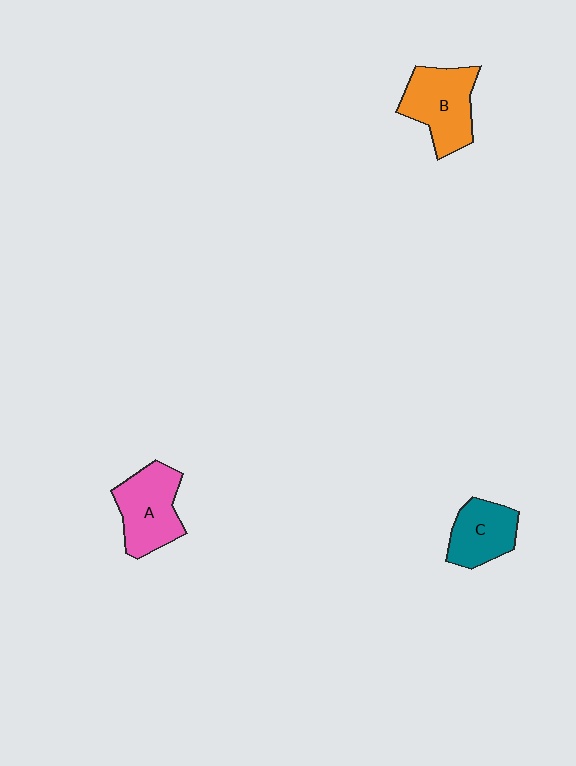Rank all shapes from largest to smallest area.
From largest to smallest: B (orange), A (pink), C (teal).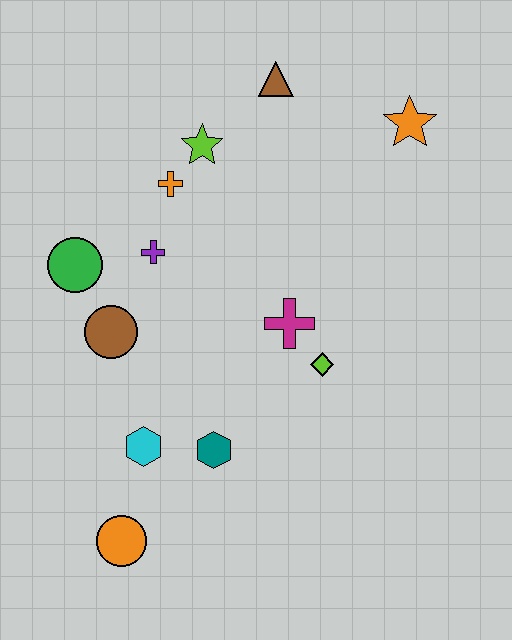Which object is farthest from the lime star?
The orange circle is farthest from the lime star.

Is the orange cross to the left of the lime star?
Yes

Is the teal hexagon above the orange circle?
Yes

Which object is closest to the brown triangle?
The lime star is closest to the brown triangle.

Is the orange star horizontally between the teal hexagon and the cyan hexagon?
No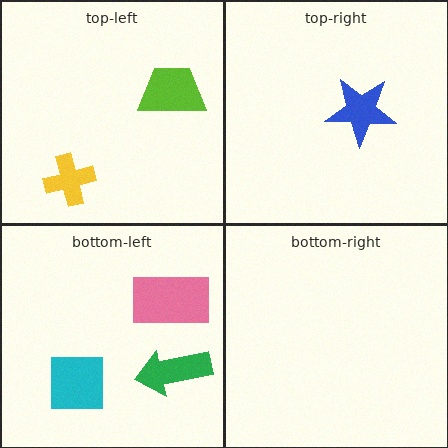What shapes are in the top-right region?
The blue star.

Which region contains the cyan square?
The bottom-left region.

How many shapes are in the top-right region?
1.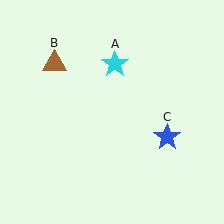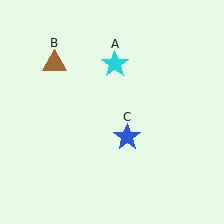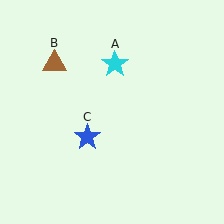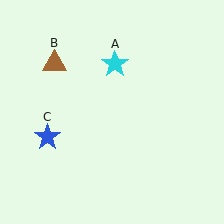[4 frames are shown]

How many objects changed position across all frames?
1 object changed position: blue star (object C).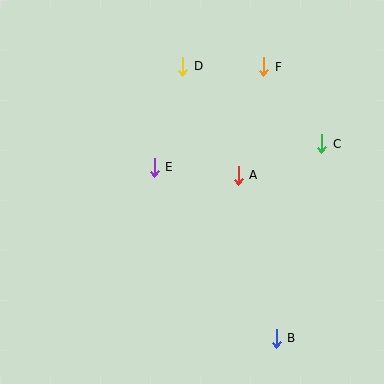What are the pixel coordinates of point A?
Point A is at (238, 175).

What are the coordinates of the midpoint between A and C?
The midpoint between A and C is at (280, 160).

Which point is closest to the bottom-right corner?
Point B is closest to the bottom-right corner.